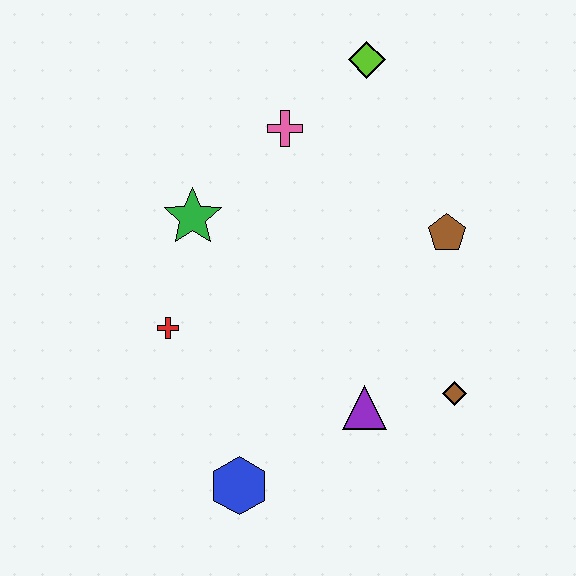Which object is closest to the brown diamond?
The purple triangle is closest to the brown diamond.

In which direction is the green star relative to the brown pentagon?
The green star is to the left of the brown pentagon.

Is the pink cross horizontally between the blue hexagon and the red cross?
No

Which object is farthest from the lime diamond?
The blue hexagon is farthest from the lime diamond.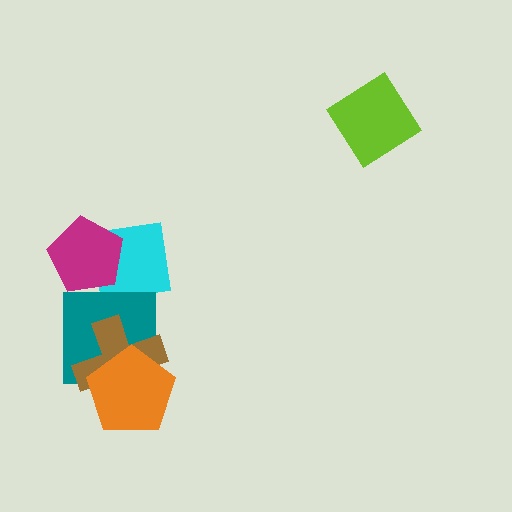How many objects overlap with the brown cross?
2 objects overlap with the brown cross.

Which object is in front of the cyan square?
The magenta pentagon is in front of the cyan square.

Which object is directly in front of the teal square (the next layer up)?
The brown cross is directly in front of the teal square.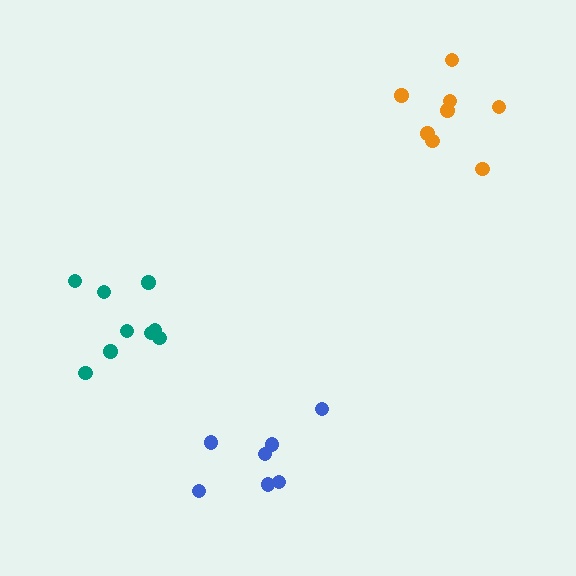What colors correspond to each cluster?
The clusters are colored: orange, teal, blue.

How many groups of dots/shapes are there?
There are 3 groups.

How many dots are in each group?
Group 1: 8 dots, Group 2: 9 dots, Group 3: 7 dots (24 total).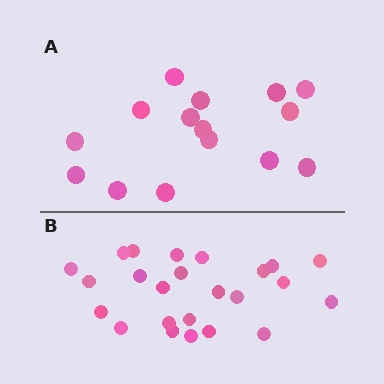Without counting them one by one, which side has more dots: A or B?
Region B (the bottom region) has more dots.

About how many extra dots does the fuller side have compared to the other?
Region B has roughly 8 or so more dots than region A.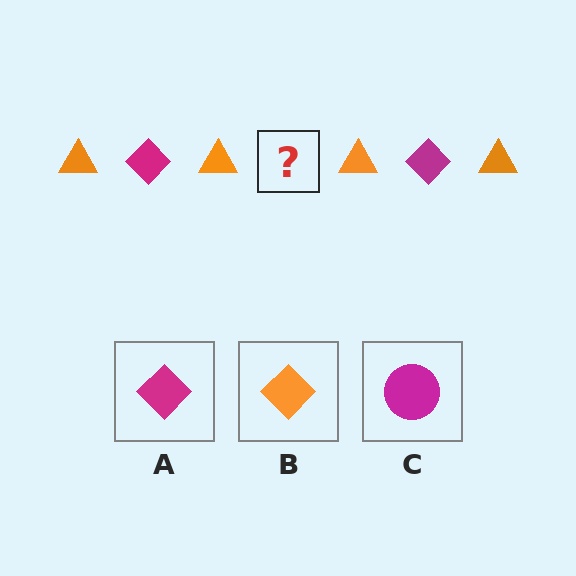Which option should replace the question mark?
Option A.